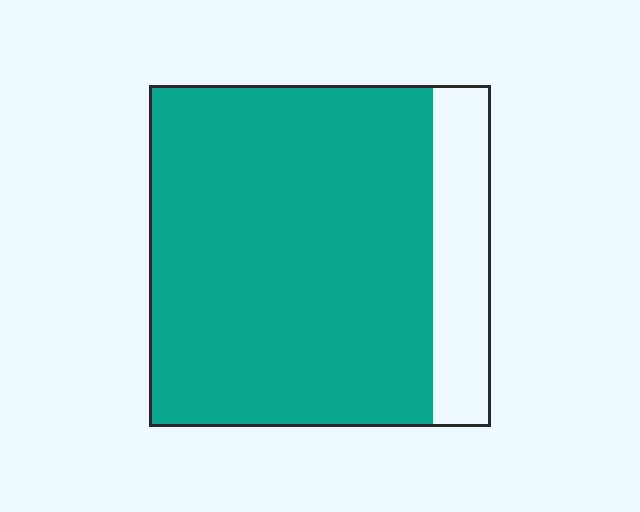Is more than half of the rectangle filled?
Yes.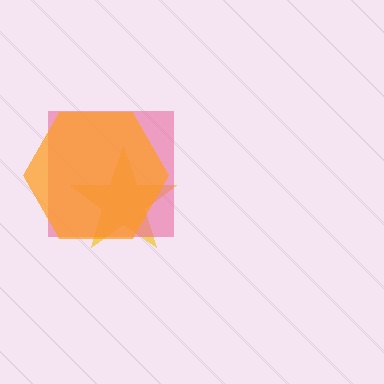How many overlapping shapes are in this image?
There are 3 overlapping shapes in the image.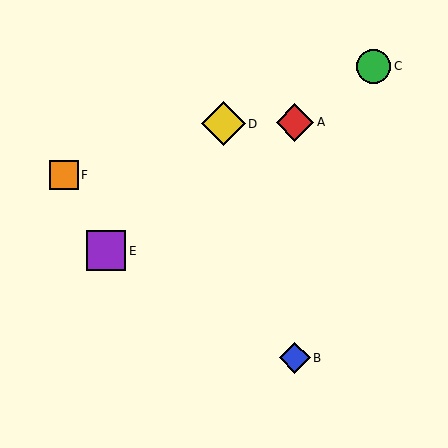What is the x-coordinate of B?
Object B is at x≈295.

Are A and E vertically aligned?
No, A is at x≈295 and E is at x≈106.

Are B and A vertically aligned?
Yes, both are at x≈295.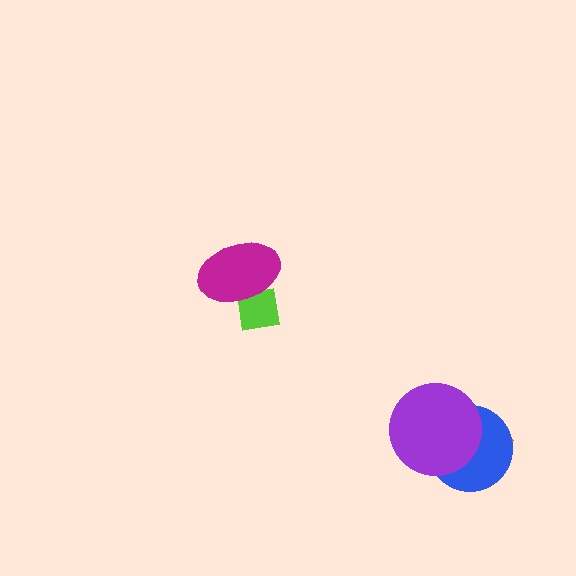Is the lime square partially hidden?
Yes, it is partially covered by another shape.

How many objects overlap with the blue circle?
2 objects overlap with the blue circle.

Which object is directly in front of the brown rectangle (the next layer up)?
The blue circle is directly in front of the brown rectangle.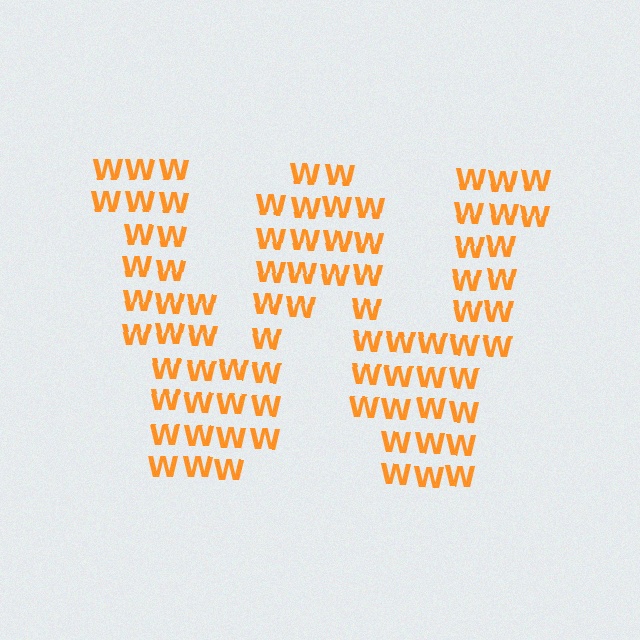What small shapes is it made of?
It is made of small letter W's.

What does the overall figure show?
The overall figure shows the letter W.